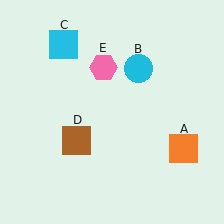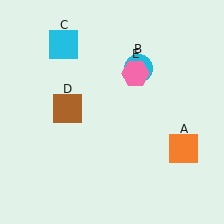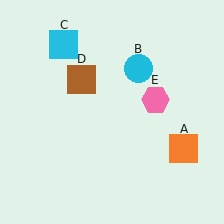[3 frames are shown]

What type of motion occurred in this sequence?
The brown square (object D), pink hexagon (object E) rotated clockwise around the center of the scene.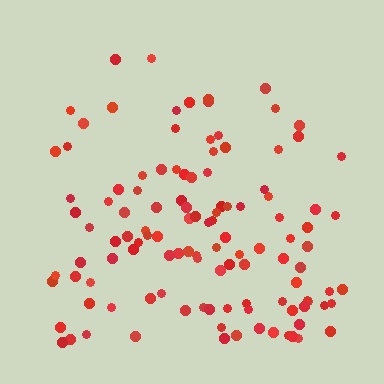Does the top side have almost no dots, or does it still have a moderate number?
Still a moderate number, just noticeably fewer than the bottom.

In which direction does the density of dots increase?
From top to bottom, with the bottom side densest.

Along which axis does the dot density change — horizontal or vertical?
Vertical.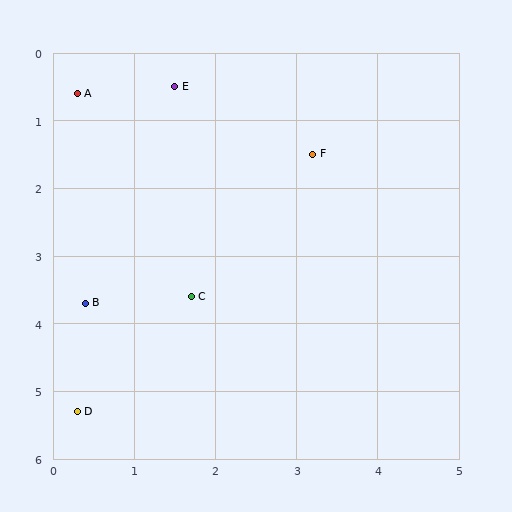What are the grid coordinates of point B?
Point B is at approximately (0.4, 3.7).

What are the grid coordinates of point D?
Point D is at approximately (0.3, 5.3).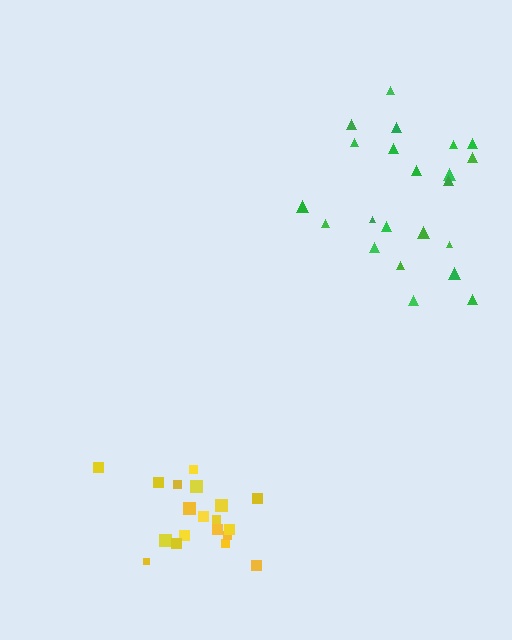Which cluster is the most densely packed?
Yellow.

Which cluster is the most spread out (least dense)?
Green.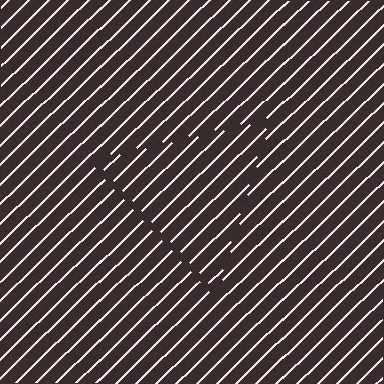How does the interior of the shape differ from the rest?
The interior of the shape contains the same grating, shifted by half a period — the contour is defined by the phase discontinuity where line-ends from the inner and outer gratings abut.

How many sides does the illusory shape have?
3 sides — the line-ends trace a triangle.